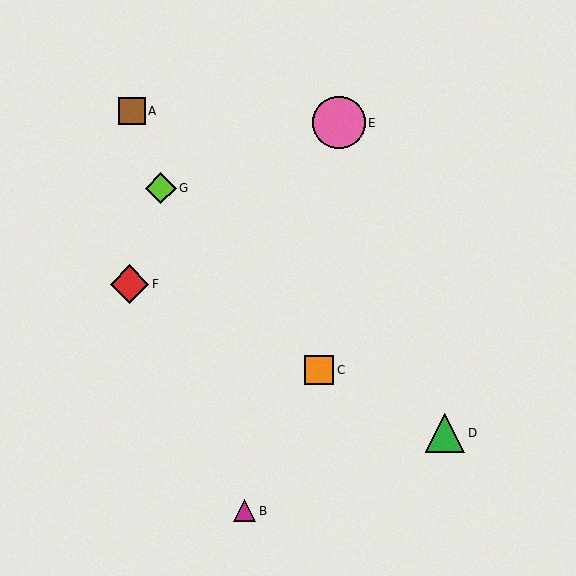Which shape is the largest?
The pink circle (labeled E) is the largest.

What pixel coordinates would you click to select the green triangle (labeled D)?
Click at (445, 433) to select the green triangle D.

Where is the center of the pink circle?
The center of the pink circle is at (339, 123).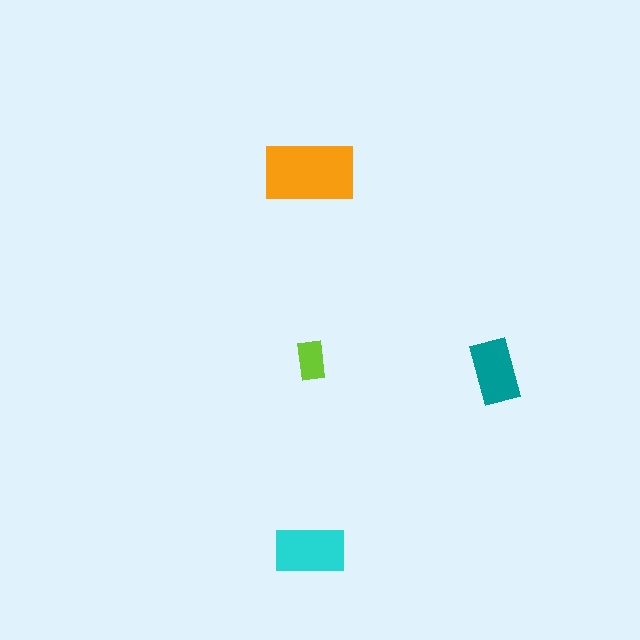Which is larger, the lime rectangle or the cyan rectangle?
The cyan one.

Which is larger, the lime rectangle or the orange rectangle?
The orange one.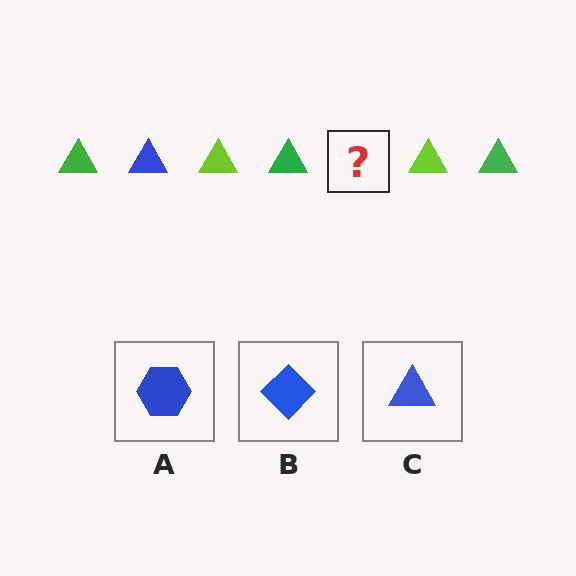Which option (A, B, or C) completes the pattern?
C.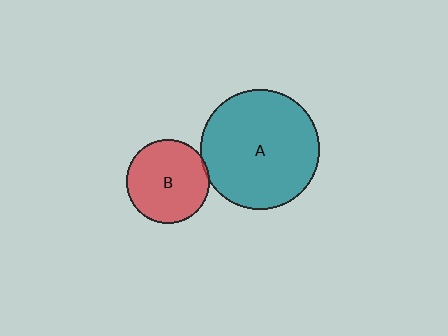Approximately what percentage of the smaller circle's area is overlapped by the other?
Approximately 5%.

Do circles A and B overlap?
Yes.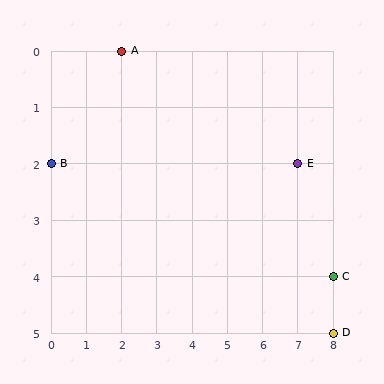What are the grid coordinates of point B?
Point B is at grid coordinates (0, 2).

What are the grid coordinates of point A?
Point A is at grid coordinates (2, 0).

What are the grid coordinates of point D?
Point D is at grid coordinates (8, 5).